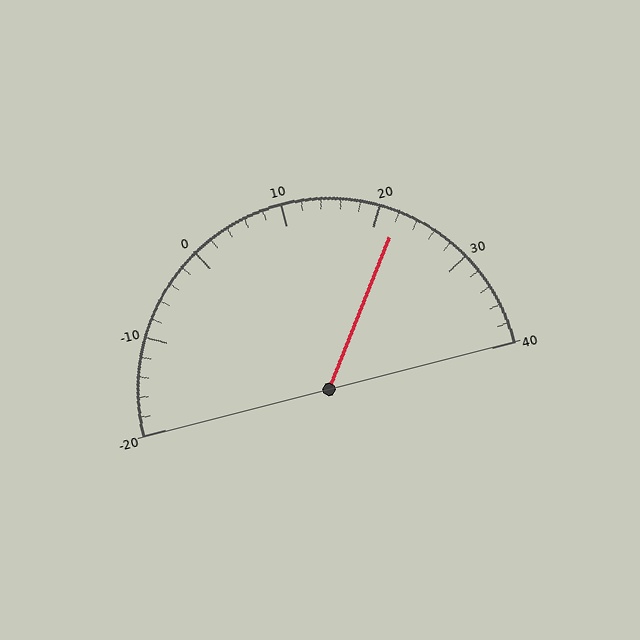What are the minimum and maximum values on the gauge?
The gauge ranges from -20 to 40.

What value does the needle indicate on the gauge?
The needle indicates approximately 22.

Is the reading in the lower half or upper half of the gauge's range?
The reading is in the upper half of the range (-20 to 40).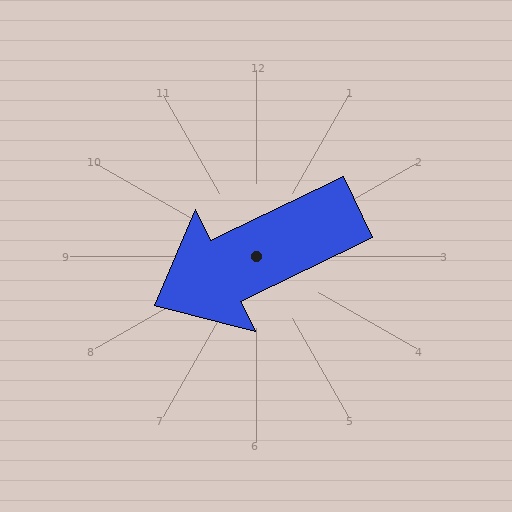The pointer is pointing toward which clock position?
Roughly 8 o'clock.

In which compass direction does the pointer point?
Southwest.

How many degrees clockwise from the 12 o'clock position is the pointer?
Approximately 244 degrees.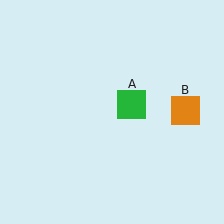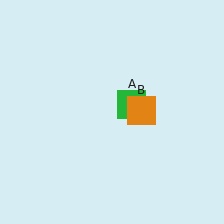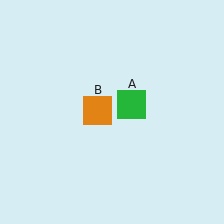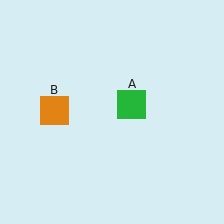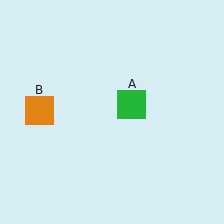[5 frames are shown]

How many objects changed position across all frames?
1 object changed position: orange square (object B).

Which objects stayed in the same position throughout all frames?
Green square (object A) remained stationary.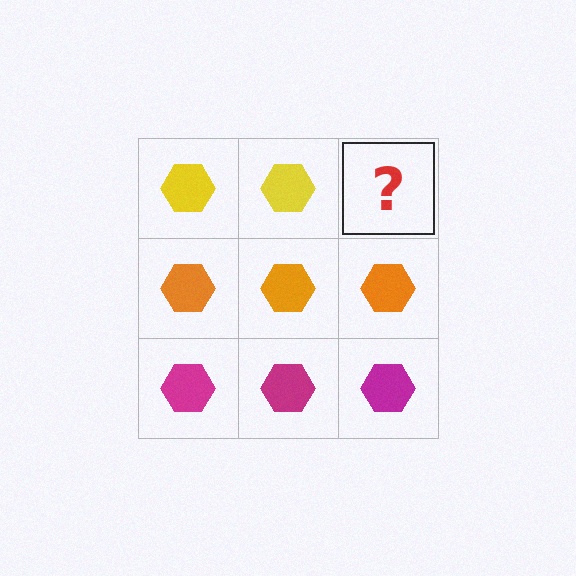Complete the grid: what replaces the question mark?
The question mark should be replaced with a yellow hexagon.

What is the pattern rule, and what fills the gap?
The rule is that each row has a consistent color. The gap should be filled with a yellow hexagon.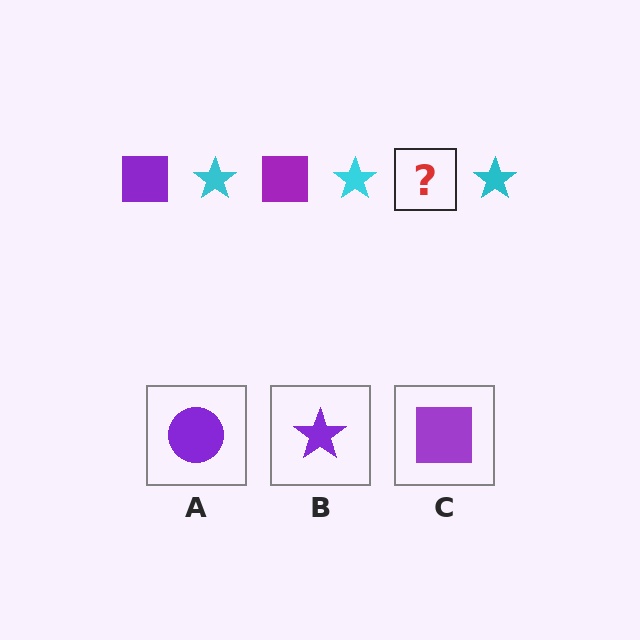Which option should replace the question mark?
Option C.